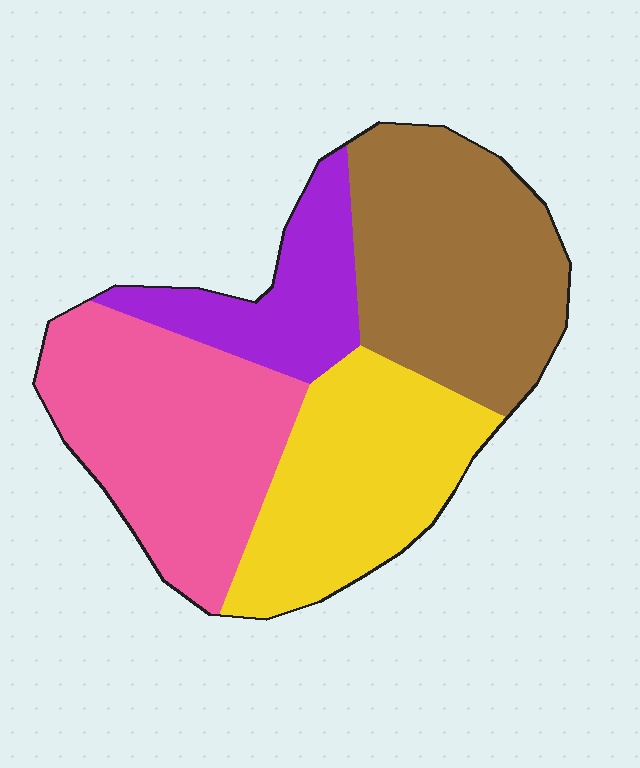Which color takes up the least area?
Purple, at roughly 15%.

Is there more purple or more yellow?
Yellow.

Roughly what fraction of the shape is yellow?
Yellow covers 25% of the shape.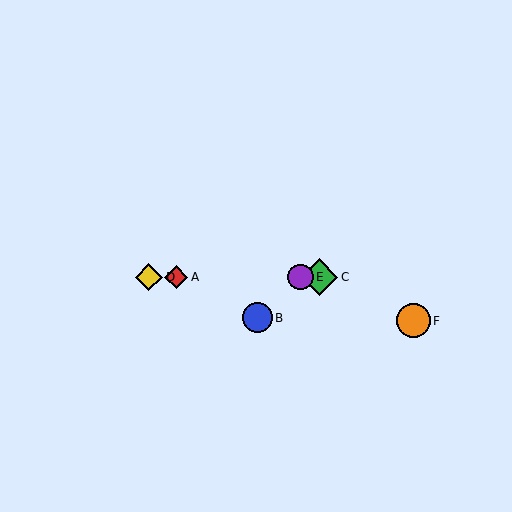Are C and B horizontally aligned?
No, C is at y≈277 and B is at y≈318.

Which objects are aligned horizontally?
Objects A, C, D, E are aligned horizontally.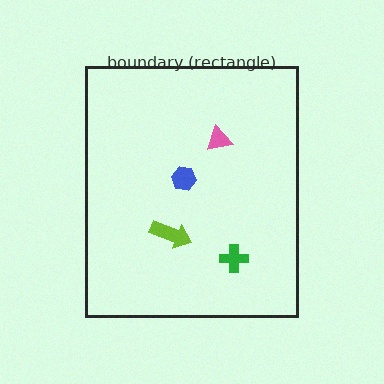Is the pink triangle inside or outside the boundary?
Inside.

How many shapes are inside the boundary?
4 inside, 0 outside.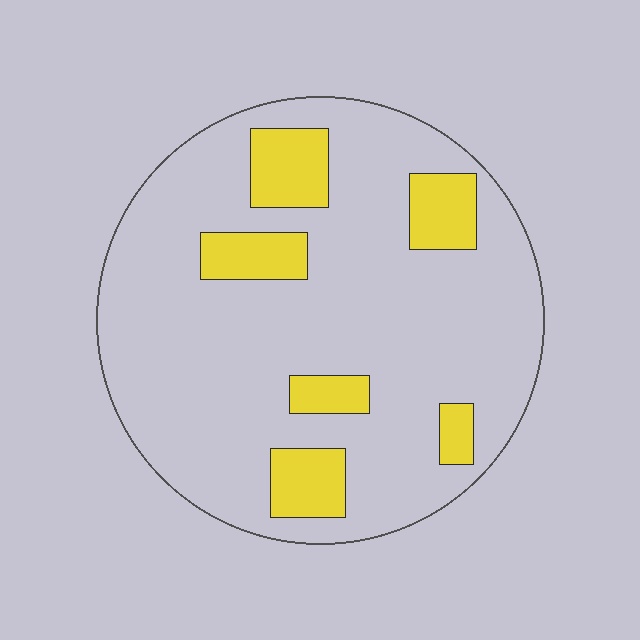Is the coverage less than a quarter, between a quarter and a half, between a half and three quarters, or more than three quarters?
Less than a quarter.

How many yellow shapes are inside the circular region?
6.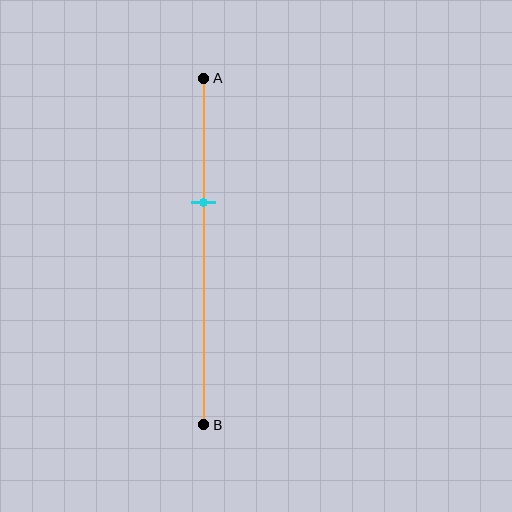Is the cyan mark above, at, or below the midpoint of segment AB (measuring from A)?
The cyan mark is above the midpoint of segment AB.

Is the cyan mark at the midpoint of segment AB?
No, the mark is at about 35% from A, not at the 50% midpoint.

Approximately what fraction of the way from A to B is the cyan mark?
The cyan mark is approximately 35% of the way from A to B.